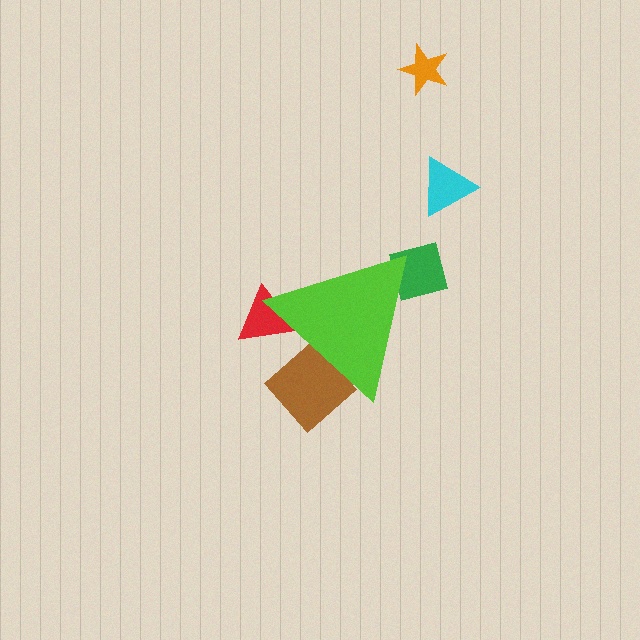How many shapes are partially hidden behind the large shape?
3 shapes are partially hidden.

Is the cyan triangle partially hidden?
No, the cyan triangle is fully visible.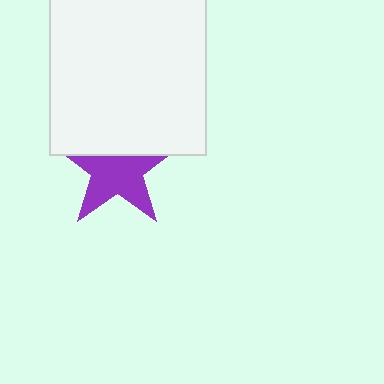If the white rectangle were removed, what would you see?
You would see the complete purple star.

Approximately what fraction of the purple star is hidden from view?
Roughly 35% of the purple star is hidden behind the white rectangle.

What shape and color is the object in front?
The object in front is a white rectangle.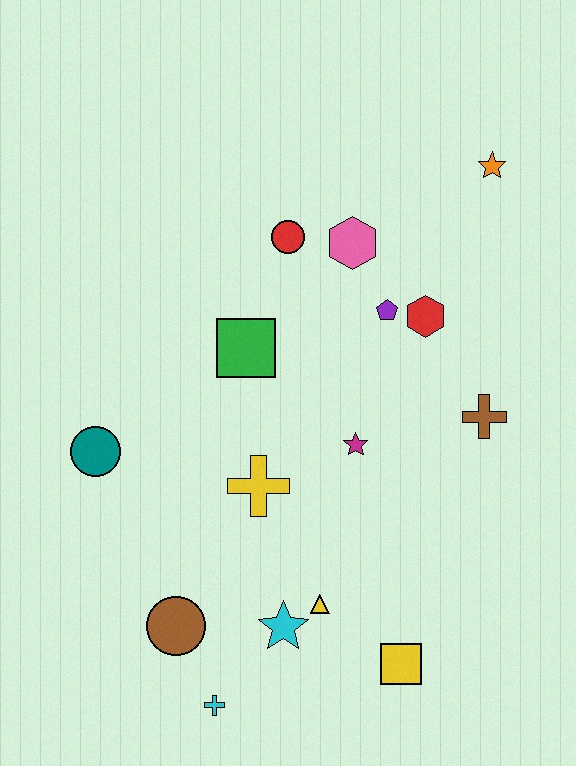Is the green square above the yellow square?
Yes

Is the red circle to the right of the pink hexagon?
No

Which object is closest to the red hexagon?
The purple pentagon is closest to the red hexagon.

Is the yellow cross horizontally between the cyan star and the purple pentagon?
No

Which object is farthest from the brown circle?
The orange star is farthest from the brown circle.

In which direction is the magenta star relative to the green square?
The magenta star is to the right of the green square.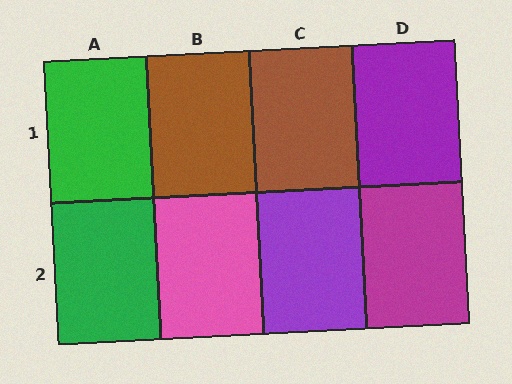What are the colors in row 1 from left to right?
Green, brown, brown, purple.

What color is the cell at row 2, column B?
Pink.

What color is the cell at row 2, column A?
Green.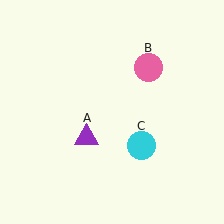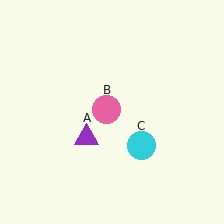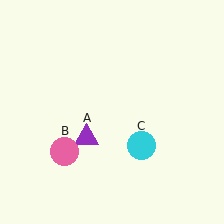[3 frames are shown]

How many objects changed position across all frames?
1 object changed position: pink circle (object B).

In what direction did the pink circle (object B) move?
The pink circle (object B) moved down and to the left.